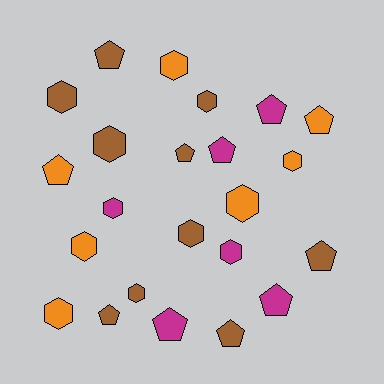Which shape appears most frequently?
Hexagon, with 12 objects.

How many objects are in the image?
There are 23 objects.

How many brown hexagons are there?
There are 5 brown hexagons.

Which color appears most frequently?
Brown, with 10 objects.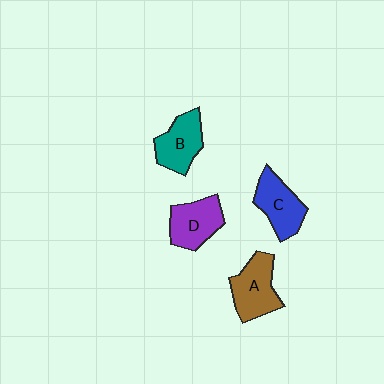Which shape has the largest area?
Shape A (brown).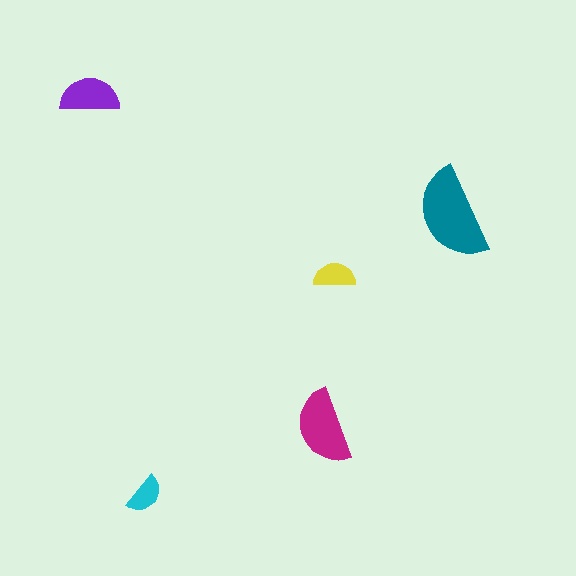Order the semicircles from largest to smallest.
the teal one, the magenta one, the purple one, the yellow one, the cyan one.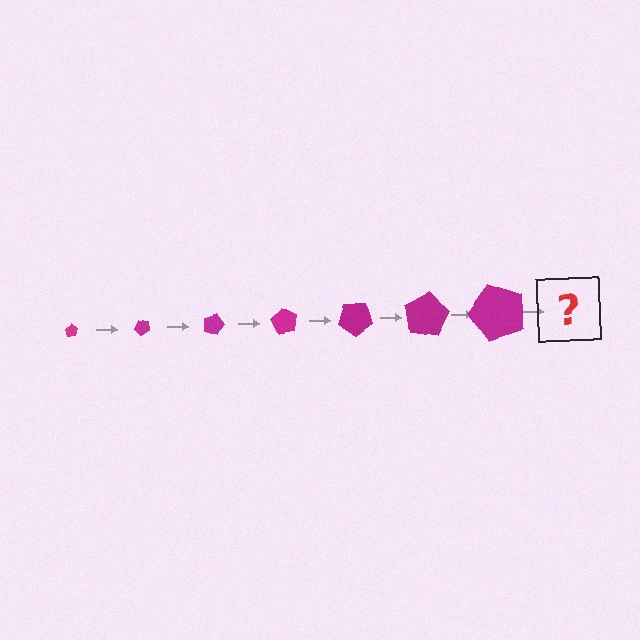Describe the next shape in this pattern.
It should be a pentagon, larger than the previous one and rotated 315 degrees from the start.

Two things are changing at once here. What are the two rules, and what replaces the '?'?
The two rules are that the pentagon grows larger each step and it rotates 45 degrees each step. The '?' should be a pentagon, larger than the previous one and rotated 315 degrees from the start.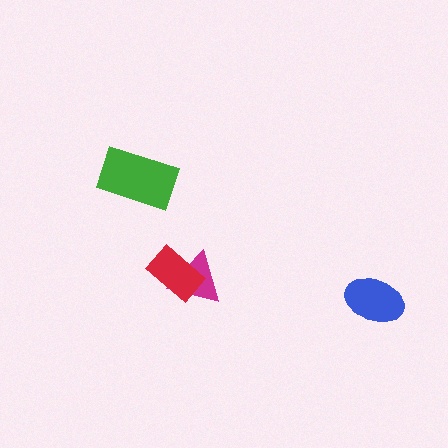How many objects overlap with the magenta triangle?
1 object overlaps with the magenta triangle.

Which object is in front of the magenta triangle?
The red rectangle is in front of the magenta triangle.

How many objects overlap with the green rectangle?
0 objects overlap with the green rectangle.